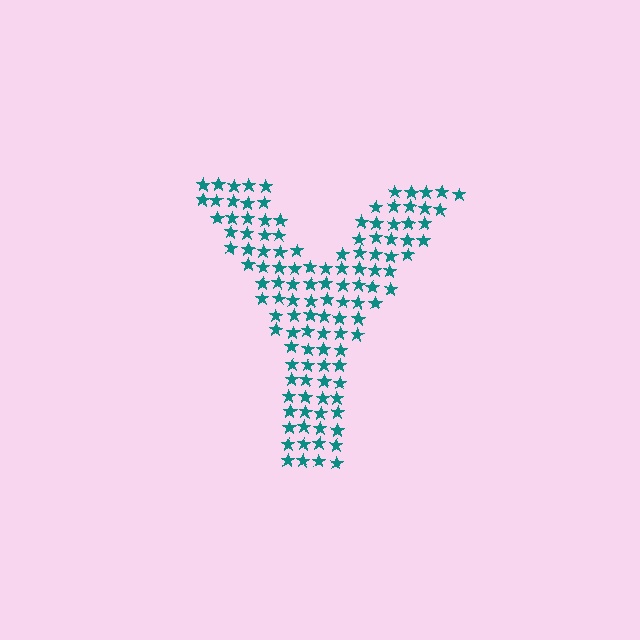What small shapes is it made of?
It is made of small stars.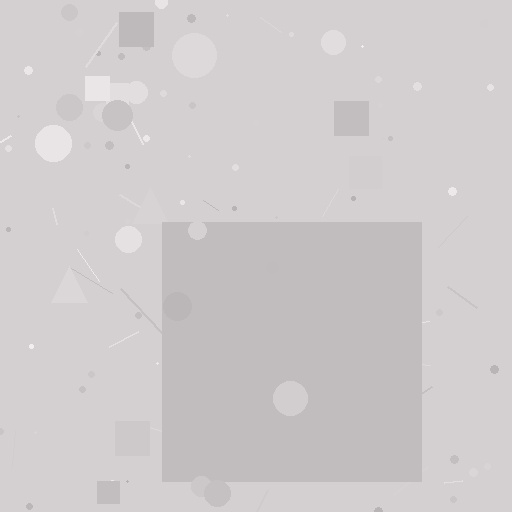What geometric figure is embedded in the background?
A square is embedded in the background.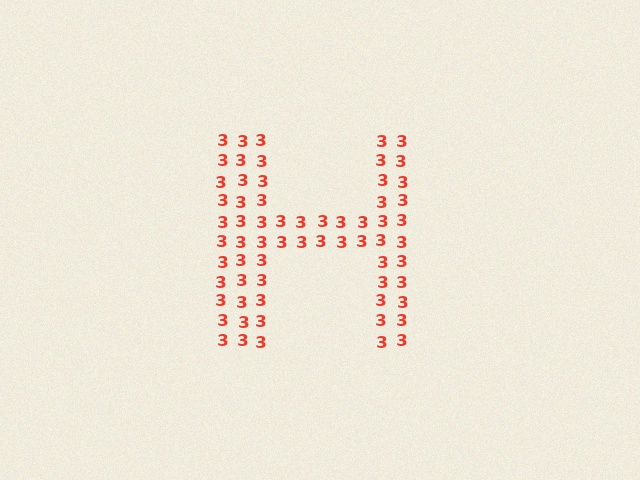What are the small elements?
The small elements are digit 3's.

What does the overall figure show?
The overall figure shows the letter H.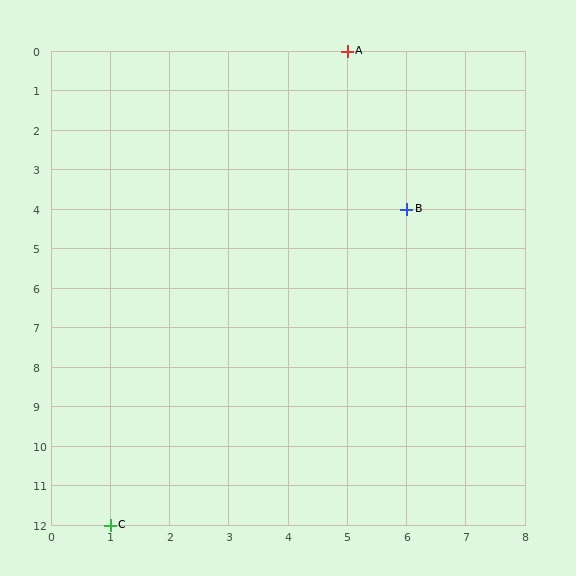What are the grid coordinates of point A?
Point A is at grid coordinates (5, 0).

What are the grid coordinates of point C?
Point C is at grid coordinates (1, 12).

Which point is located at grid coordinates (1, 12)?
Point C is at (1, 12).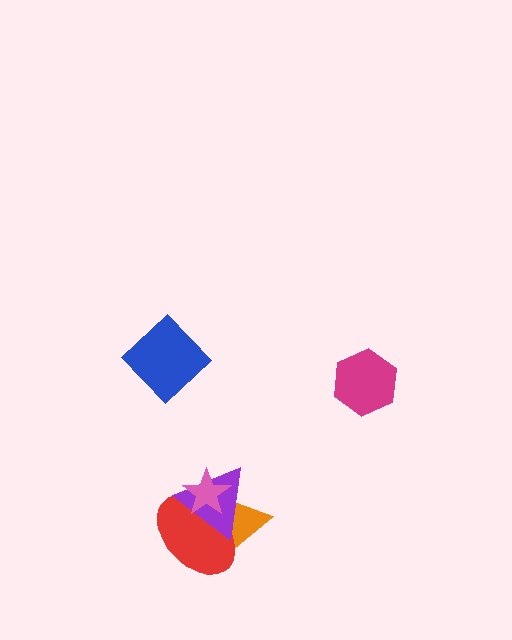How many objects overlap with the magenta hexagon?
0 objects overlap with the magenta hexagon.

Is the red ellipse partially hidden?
Yes, it is partially covered by another shape.